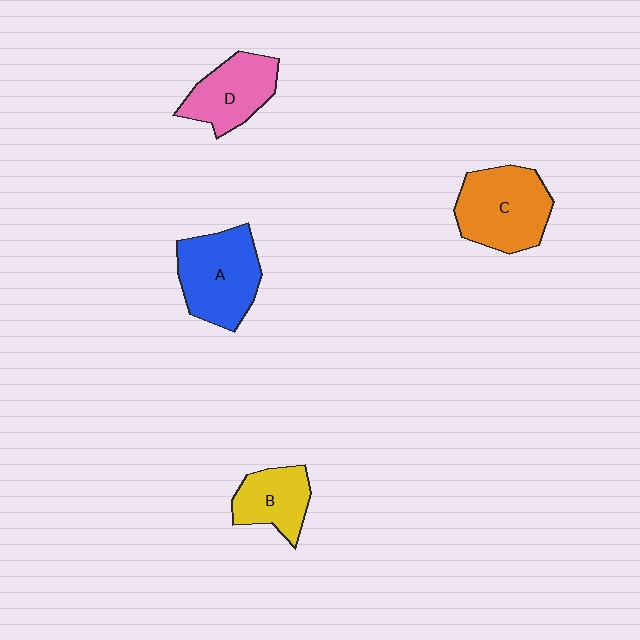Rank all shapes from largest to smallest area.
From largest to smallest: C (orange), A (blue), D (pink), B (yellow).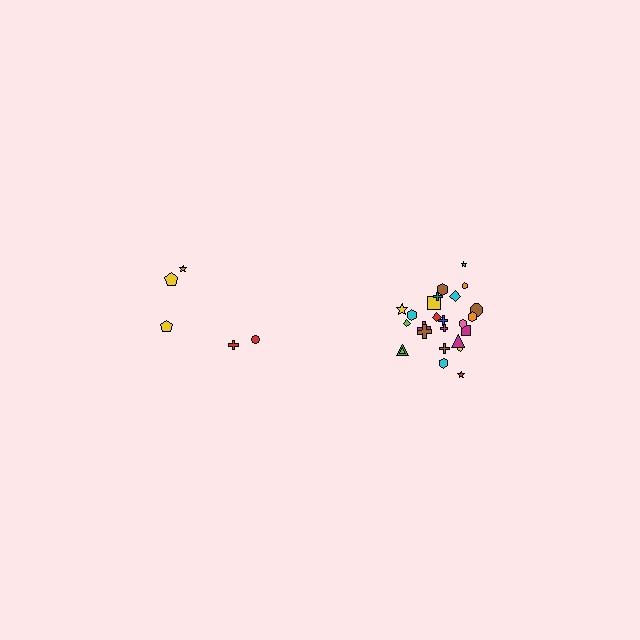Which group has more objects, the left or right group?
The right group.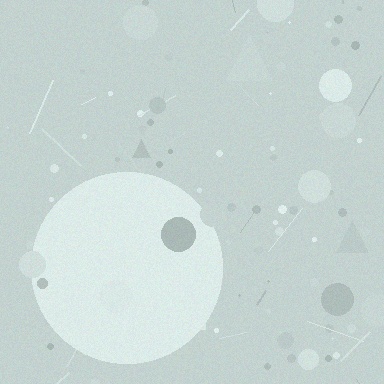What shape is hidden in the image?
A circle is hidden in the image.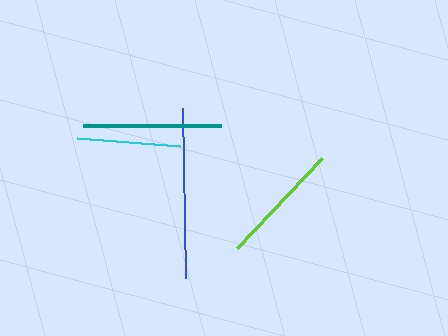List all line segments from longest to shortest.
From longest to shortest: blue, teal, lime, cyan.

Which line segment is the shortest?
The cyan line is the shortest at approximately 104 pixels.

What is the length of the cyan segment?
The cyan segment is approximately 104 pixels long.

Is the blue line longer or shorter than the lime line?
The blue line is longer than the lime line.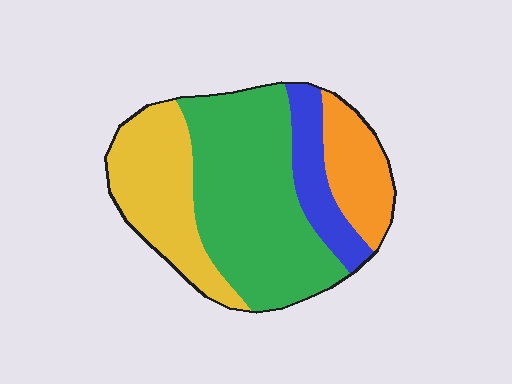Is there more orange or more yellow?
Yellow.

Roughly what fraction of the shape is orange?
Orange takes up about one sixth (1/6) of the shape.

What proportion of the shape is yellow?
Yellow covers 26% of the shape.